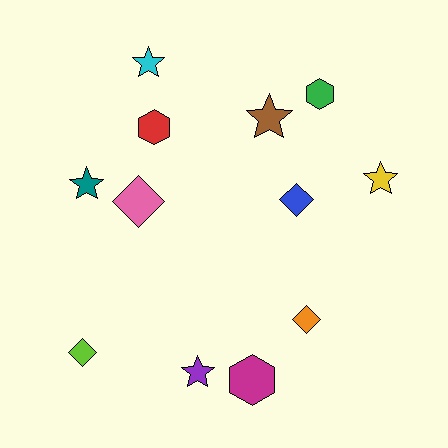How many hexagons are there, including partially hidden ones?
There are 3 hexagons.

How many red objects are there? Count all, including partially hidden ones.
There is 1 red object.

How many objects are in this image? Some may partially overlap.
There are 12 objects.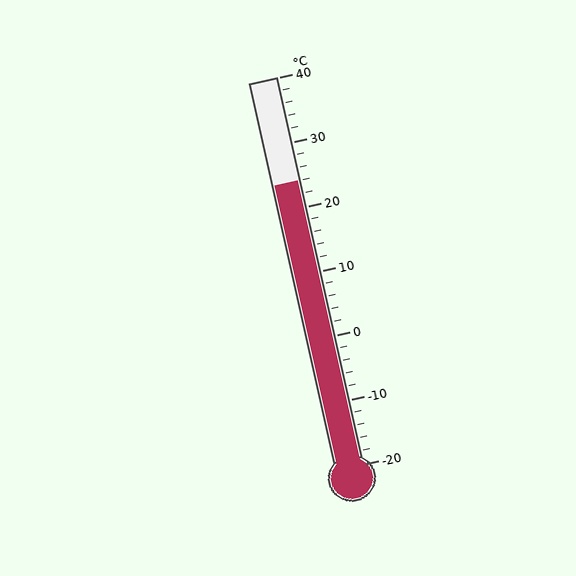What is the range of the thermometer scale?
The thermometer scale ranges from -20°C to 40°C.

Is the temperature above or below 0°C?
The temperature is above 0°C.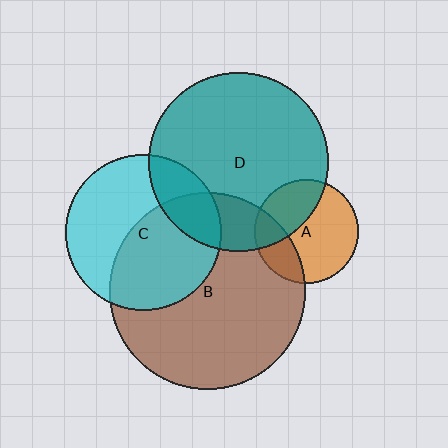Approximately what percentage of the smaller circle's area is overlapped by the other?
Approximately 50%.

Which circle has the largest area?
Circle B (brown).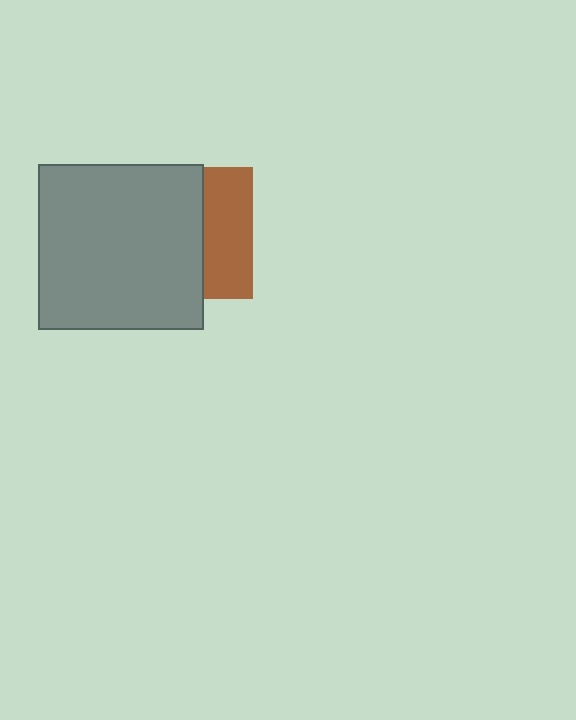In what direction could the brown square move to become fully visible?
The brown square could move right. That would shift it out from behind the gray square entirely.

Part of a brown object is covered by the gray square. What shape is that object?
It is a square.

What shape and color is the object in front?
The object in front is a gray square.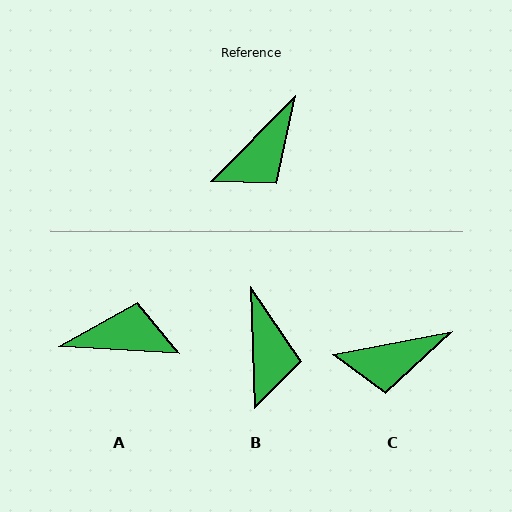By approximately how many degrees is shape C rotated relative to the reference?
Approximately 35 degrees clockwise.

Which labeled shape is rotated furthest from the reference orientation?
A, about 131 degrees away.